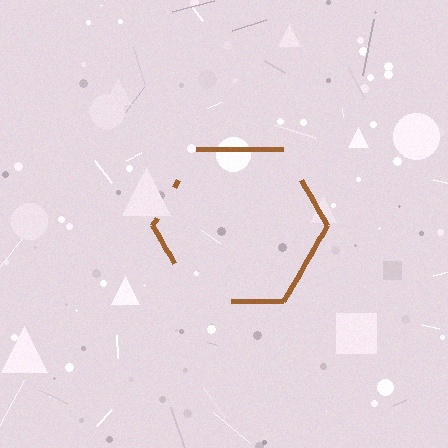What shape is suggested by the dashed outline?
The dashed outline suggests a hexagon.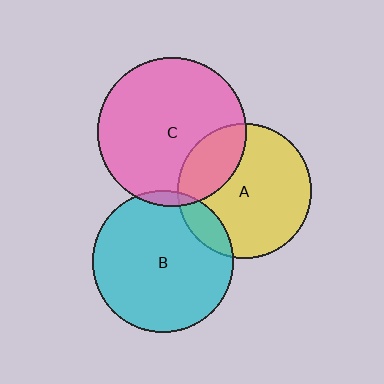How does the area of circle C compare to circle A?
Approximately 1.2 times.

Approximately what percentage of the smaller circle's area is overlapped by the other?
Approximately 25%.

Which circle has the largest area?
Circle C (pink).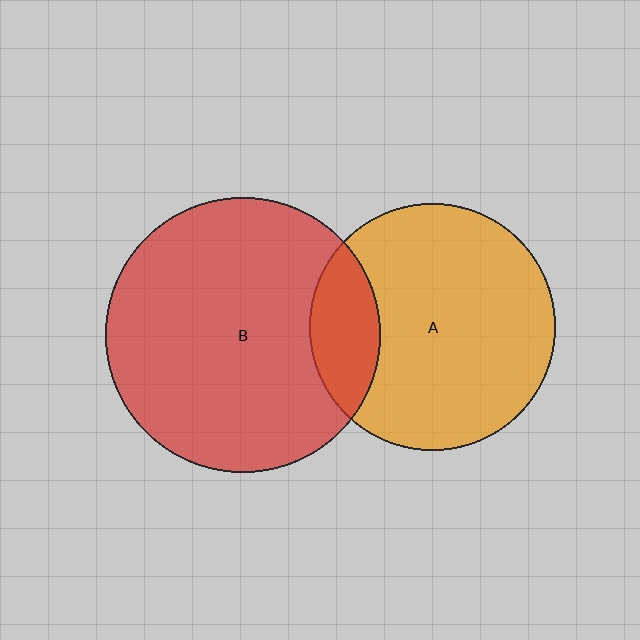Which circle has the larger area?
Circle B (red).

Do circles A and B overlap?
Yes.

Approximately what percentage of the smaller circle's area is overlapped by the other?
Approximately 20%.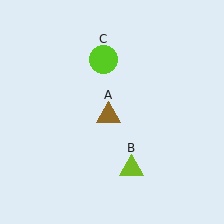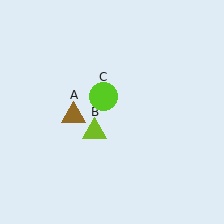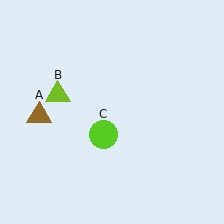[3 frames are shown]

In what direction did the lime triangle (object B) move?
The lime triangle (object B) moved up and to the left.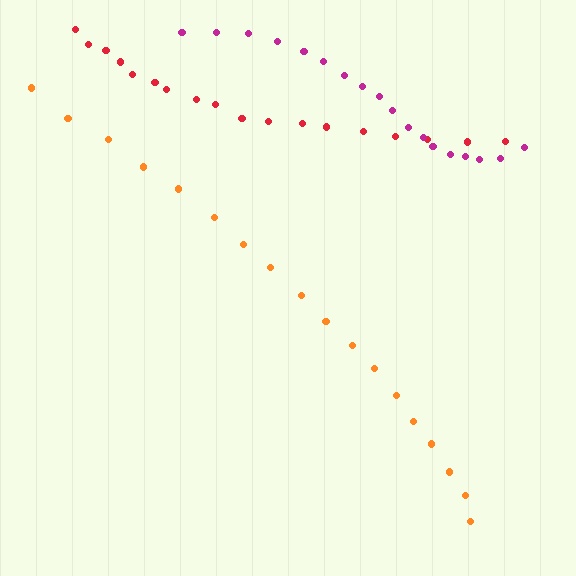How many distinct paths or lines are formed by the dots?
There are 3 distinct paths.